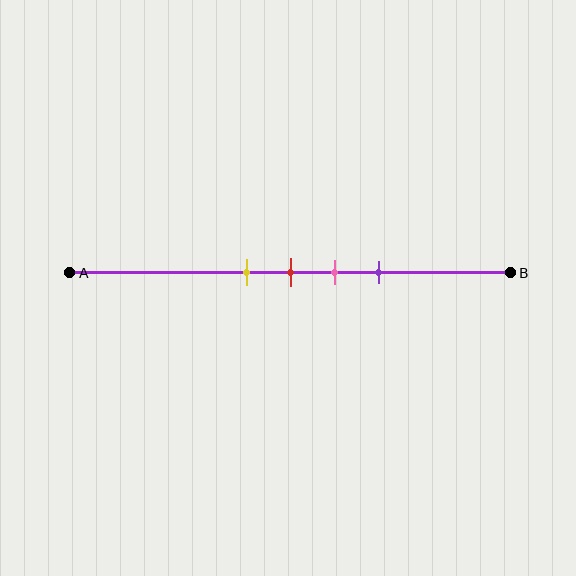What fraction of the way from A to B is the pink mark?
The pink mark is approximately 60% (0.6) of the way from A to B.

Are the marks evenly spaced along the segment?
Yes, the marks are approximately evenly spaced.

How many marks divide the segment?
There are 4 marks dividing the segment.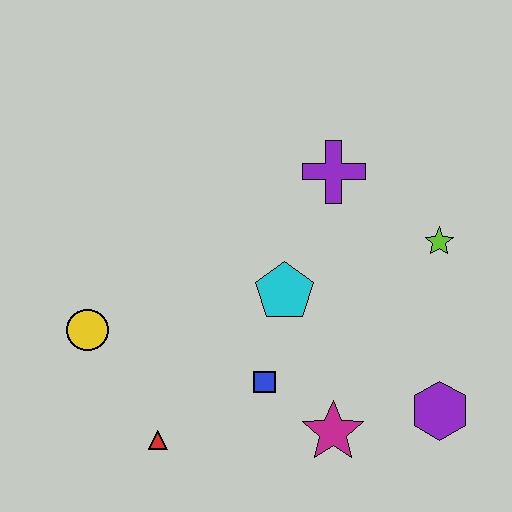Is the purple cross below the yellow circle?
No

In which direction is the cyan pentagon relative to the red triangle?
The cyan pentagon is above the red triangle.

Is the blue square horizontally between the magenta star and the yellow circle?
Yes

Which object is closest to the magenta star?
The blue square is closest to the magenta star.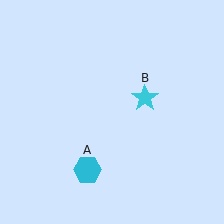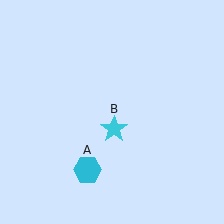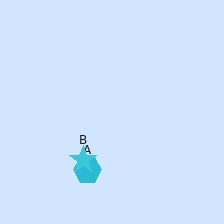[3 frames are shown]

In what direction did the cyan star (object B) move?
The cyan star (object B) moved down and to the left.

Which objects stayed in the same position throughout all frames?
Cyan hexagon (object A) remained stationary.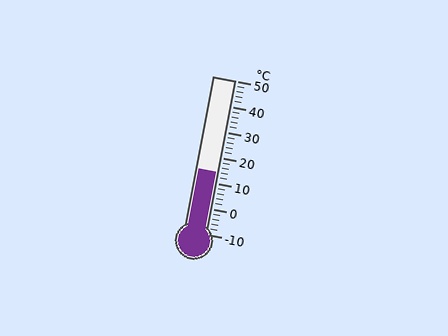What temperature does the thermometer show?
The thermometer shows approximately 14°C.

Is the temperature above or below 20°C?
The temperature is below 20°C.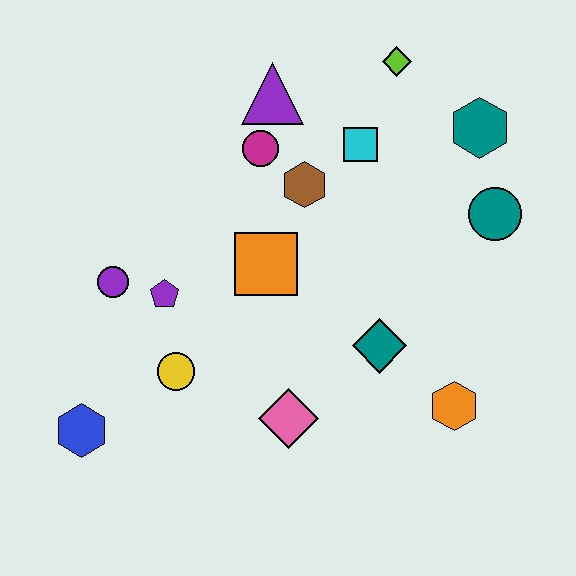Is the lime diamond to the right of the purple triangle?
Yes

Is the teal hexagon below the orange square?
No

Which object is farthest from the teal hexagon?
The blue hexagon is farthest from the teal hexagon.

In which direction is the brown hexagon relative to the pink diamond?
The brown hexagon is above the pink diamond.